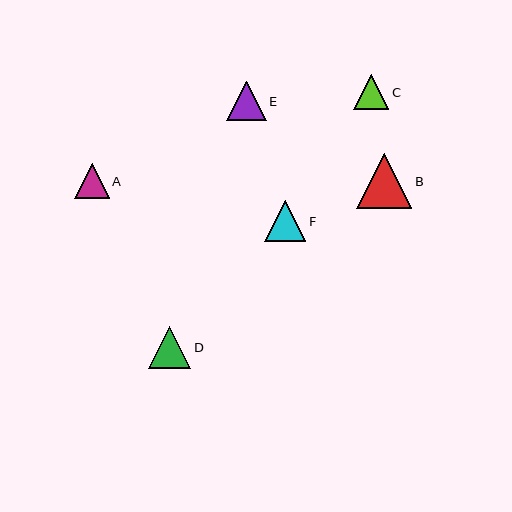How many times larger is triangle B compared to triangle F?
Triangle B is approximately 1.3 times the size of triangle F.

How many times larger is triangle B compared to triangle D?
Triangle B is approximately 1.3 times the size of triangle D.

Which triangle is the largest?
Triangle B is the largest with a size of approximately 55 pixels.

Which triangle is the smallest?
Triangle A is the smallest with a size of approximately 34 pixels.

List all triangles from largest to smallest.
From largest to smallest: B, D, F, E, C, A.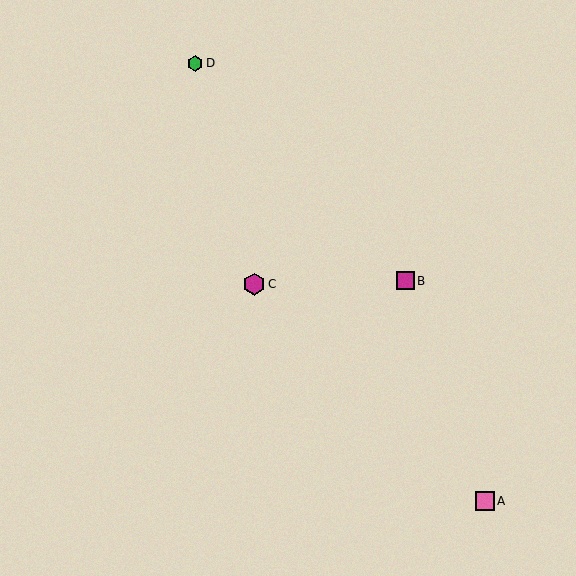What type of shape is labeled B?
Shape B is a magenta square.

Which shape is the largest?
The magenta hexagon (labeled C) is the largest.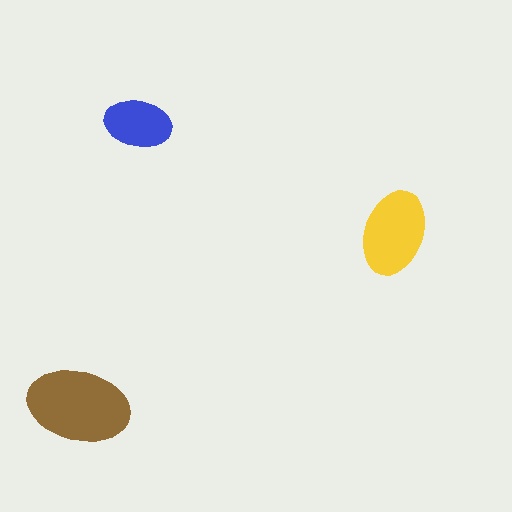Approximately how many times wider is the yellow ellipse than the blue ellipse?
About 1.5 times wider.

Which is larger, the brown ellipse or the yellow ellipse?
The brown one.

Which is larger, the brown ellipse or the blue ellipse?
The brown one.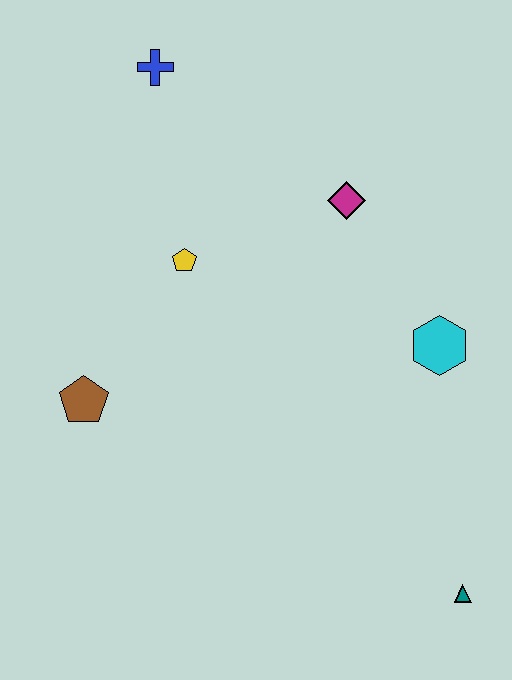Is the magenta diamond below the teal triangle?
No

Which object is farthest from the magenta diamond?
The teal triangle is farthest from the magenta diamond.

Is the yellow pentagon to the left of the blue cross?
No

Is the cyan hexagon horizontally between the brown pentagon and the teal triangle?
Yes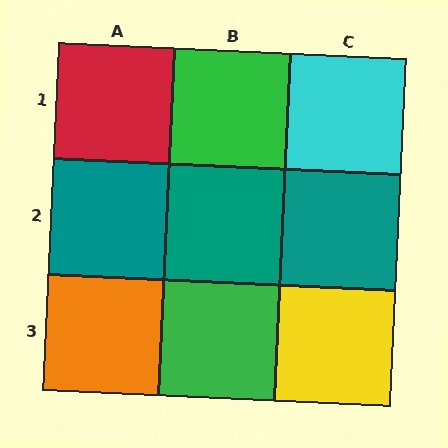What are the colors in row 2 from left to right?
Teal, teal, teal.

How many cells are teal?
3 cells are teal.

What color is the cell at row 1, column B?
Green.